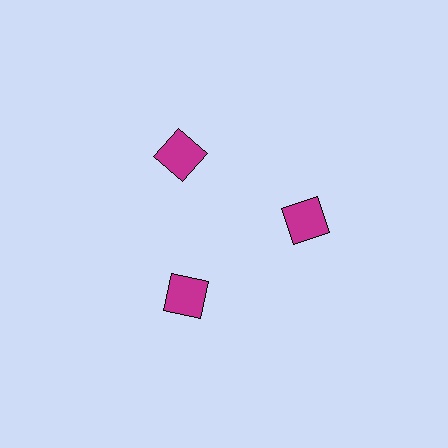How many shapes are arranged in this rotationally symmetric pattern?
There are 3 shapes, arranged in 3 groups of 1.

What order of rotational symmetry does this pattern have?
This pattern has 3-fold rotational symmetry.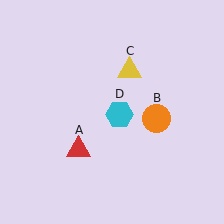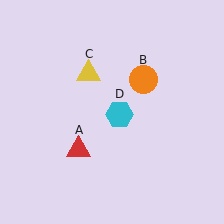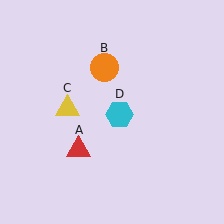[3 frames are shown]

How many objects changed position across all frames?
2 objects changed position: orange circle (object B), yellow triangle (object C).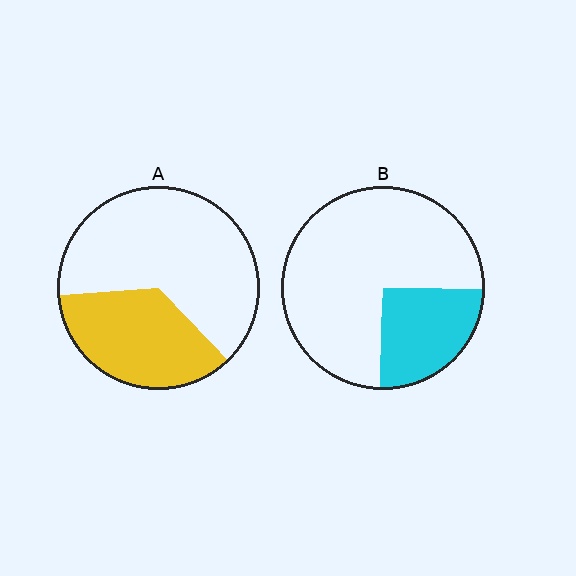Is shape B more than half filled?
No.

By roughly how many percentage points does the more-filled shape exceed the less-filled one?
By roughly 10 percentage points (A over B).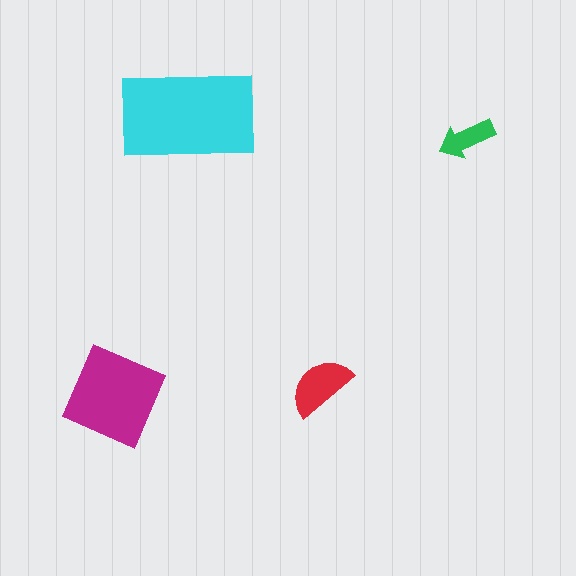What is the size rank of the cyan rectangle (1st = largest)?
1st.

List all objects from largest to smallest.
The cyan rectangle, the magenta diamond, the red semicircle, the green arrow.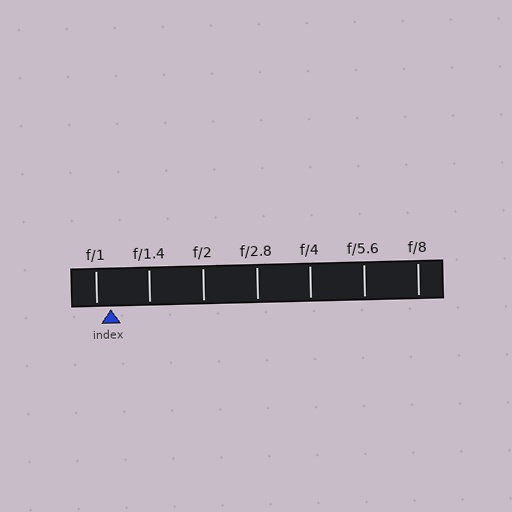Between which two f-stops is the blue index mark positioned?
The index mark is between f/1 and f/1.4.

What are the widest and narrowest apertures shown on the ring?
The widest aperture shown is f/1 and the narrowest is f/8.